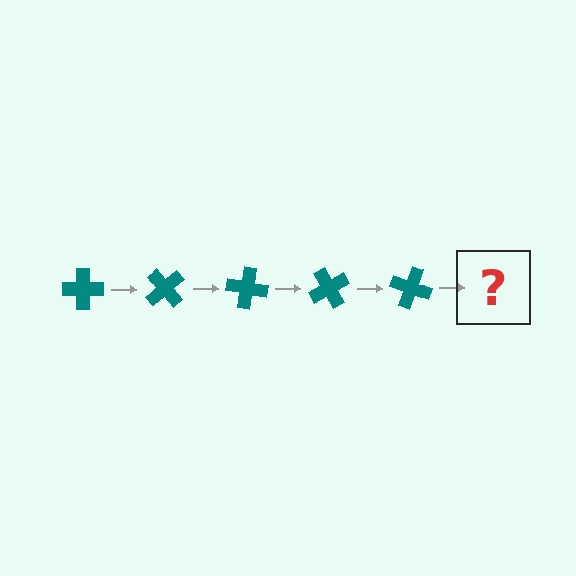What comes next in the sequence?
The next element should be a teal cross rotated 250 degrees.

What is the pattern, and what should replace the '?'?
The pattern is that the cross rotates 50 degrees each step. The '?' should be a teal cross rotated 250 degrees.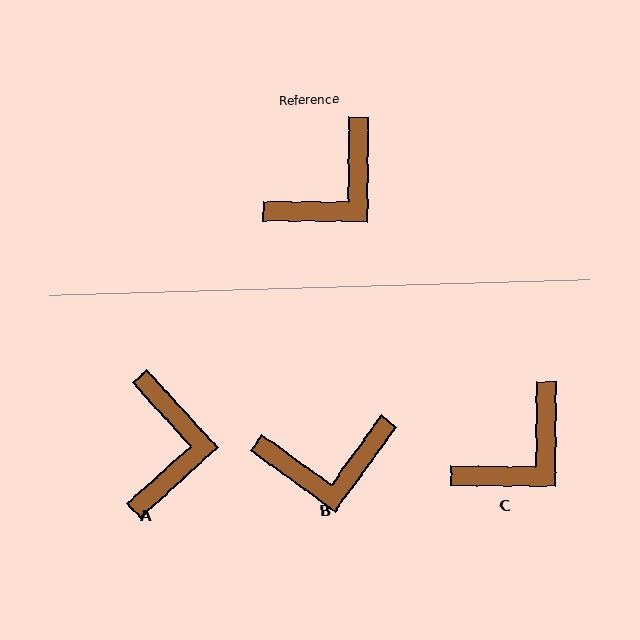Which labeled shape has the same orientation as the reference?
C.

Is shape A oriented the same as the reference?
No, it is off by about 43 degrees.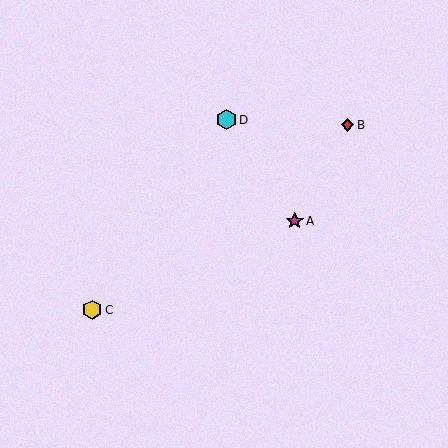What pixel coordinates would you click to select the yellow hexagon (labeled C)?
Click at (92, 310) to select the yellow hexagon C.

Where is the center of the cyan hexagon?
The center of the cyan hexagon is at (227, 120).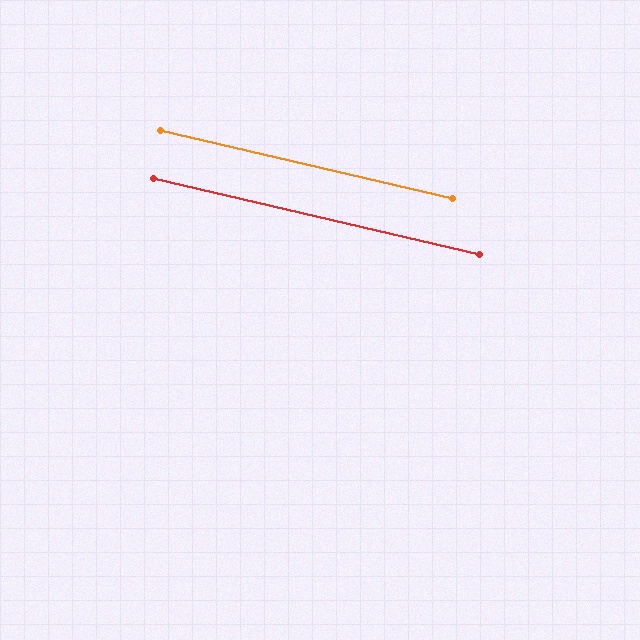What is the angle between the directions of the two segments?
Approximately 0 degrees.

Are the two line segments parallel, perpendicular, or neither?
Parallel — their directions differ by only 0.0°.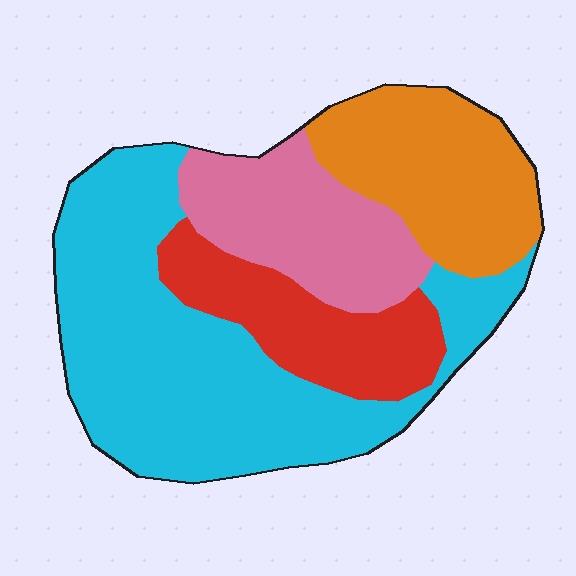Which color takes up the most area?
Cyan, at roughly 45%.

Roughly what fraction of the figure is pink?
Pink takes up less than a quarter of the figure.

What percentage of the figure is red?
Red takes up less than a sixth of the figure.